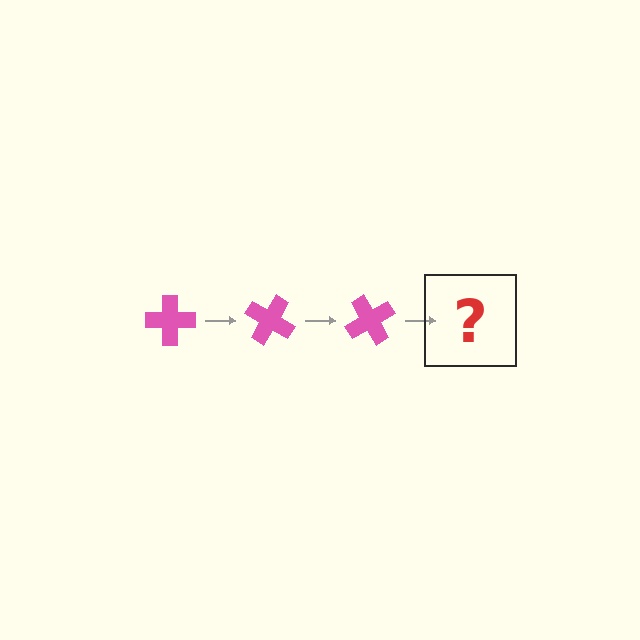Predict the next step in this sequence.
The next step is a pink cross rotated 90 degrees.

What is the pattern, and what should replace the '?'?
The pattern is that the cross rotates 30 degrees each step. The '?' should be a pink cross rotated 90 degrees.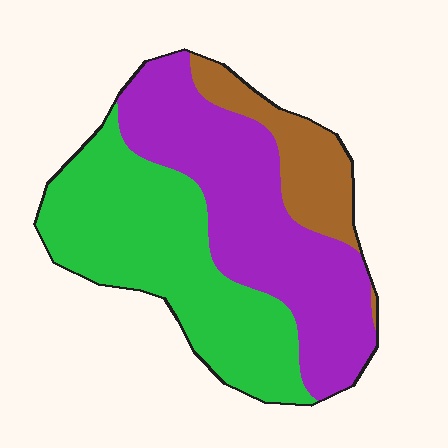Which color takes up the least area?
Brown, at roughly 15%.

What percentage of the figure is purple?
Purple covers roughly 45% of the figure.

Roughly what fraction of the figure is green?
Green covers about 40% of the figure.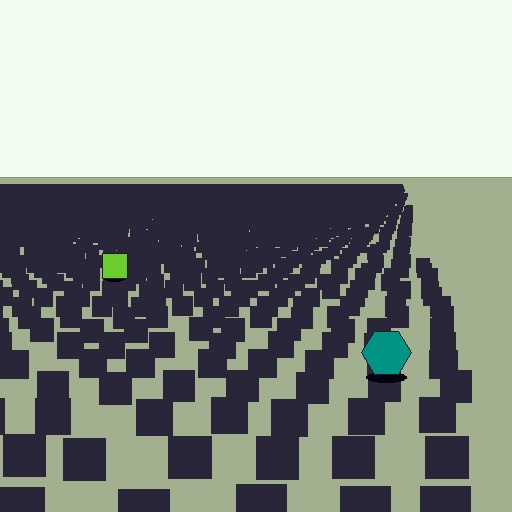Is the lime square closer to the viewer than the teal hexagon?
No. The teal hexagon is closer — you can tell from the texture gradient: the ground texture is coarser near it.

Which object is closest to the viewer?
The teal hexagon is closest. The texture marks near it are larger and more spread out.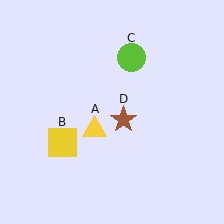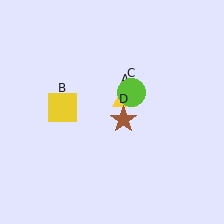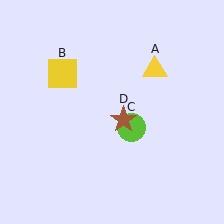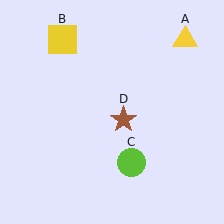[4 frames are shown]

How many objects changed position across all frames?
3 objects changed position: yellow triangle (object A), yellow square (object B), lime circle (object C).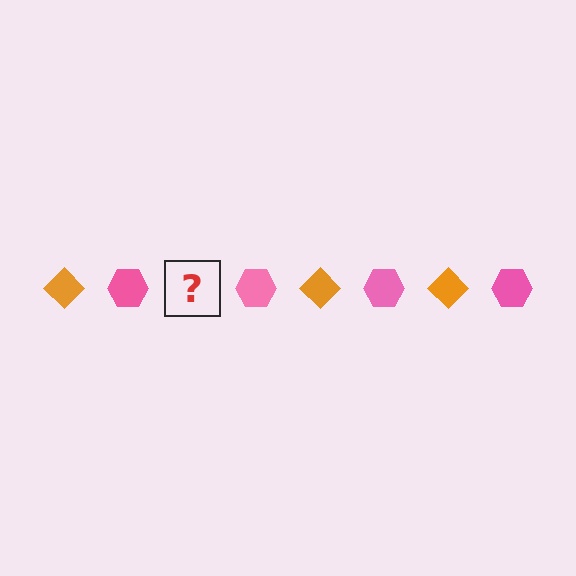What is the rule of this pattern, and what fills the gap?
The rule is that the pattern alternates between orange diamond and pink hexagon. The gap should be filled with an orange diamond.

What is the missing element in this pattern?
The missing element is an orange diamond.